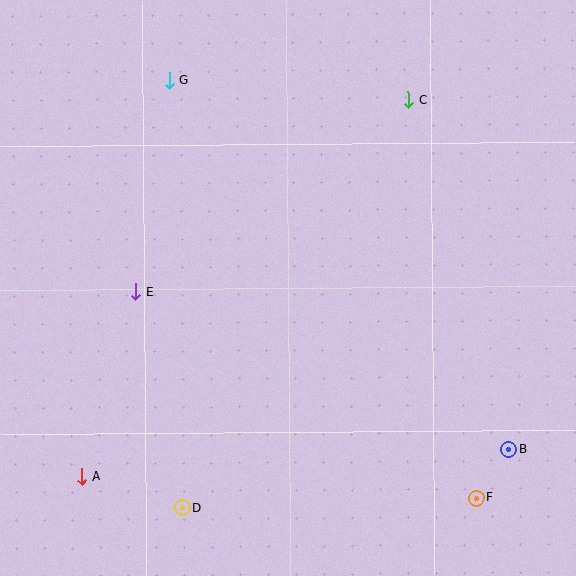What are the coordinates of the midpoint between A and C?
The midpoint between A and C is at (245, 288).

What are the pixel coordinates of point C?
Point C is at (408, 100).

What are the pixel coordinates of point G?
Point G is at (169, 80).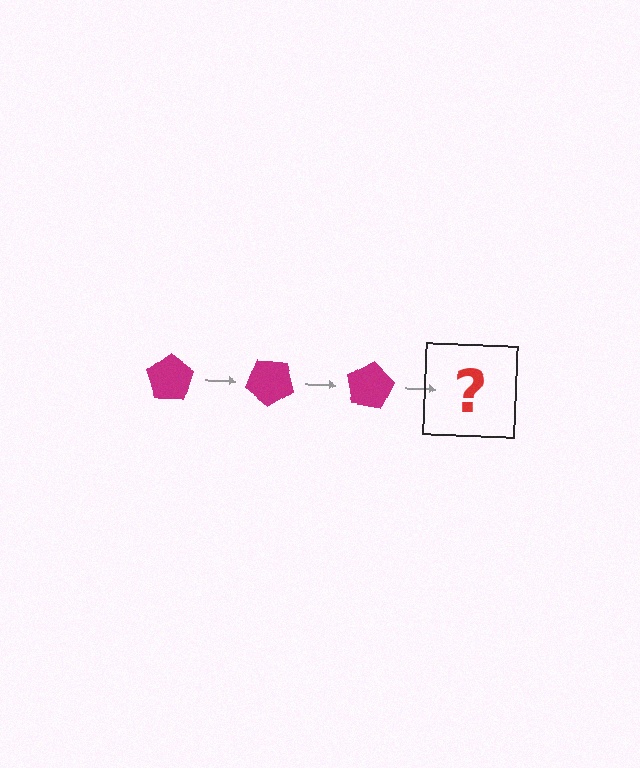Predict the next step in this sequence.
The next step is a magenta pentagon rotated 120 degrees.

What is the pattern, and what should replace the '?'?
The pattern is that the pentagon rotates 40 degrees each step. The '?' should be a magenta pentagon rotated 120 degrees.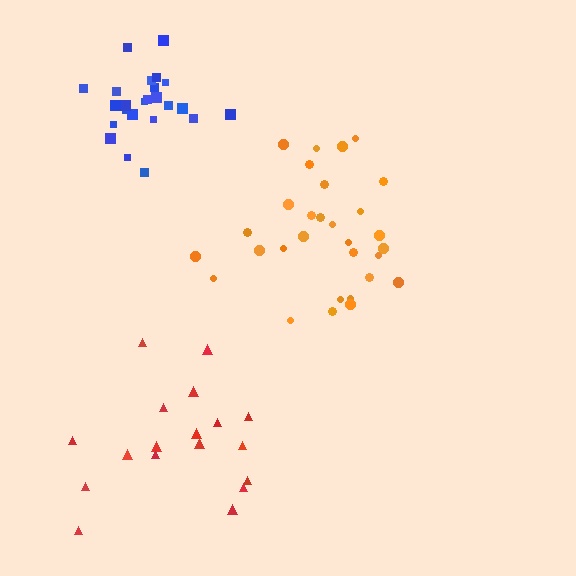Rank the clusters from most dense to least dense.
blue, orange, red.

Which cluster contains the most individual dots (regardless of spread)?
Orange (30).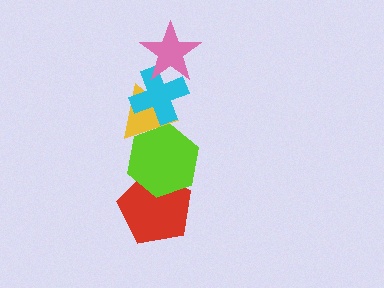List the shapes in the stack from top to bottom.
From top to bottom: the pink star, the cyan cross, the yellow triangle, the lime hexagon, the red pentagon.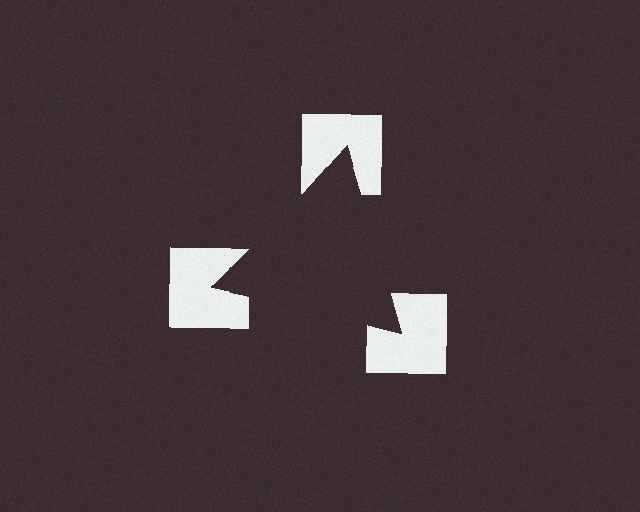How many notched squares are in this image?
There are 3 — one at each vertex of the illusory triangle.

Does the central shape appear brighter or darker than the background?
It typically appears slightly darker than the background, even though no actual brightness change is drawn.